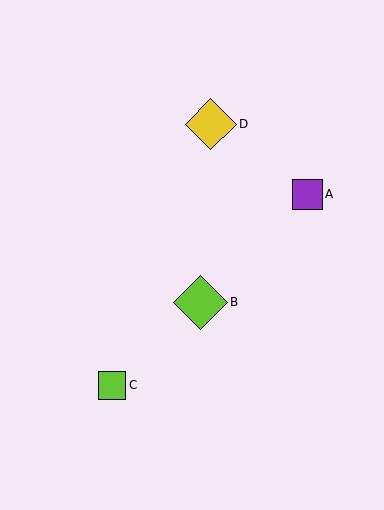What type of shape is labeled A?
Shape A is a purple square.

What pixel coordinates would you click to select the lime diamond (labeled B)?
Click at (200, 302) to select the lime diamond B.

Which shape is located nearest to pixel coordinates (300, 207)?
The purple square (labeled A) at (308, 194) is nearest to that location.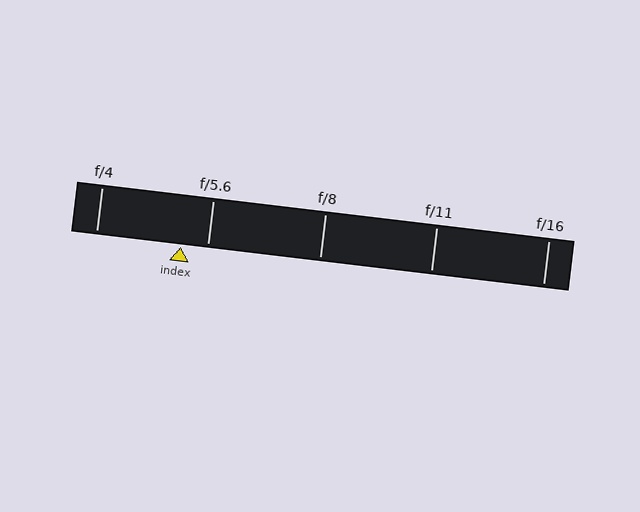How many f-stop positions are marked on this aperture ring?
There are 5 f-stop positions marked.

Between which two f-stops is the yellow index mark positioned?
The index mark is between f/4 and f/5.6.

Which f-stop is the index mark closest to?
The index mark is closest to f/5.6.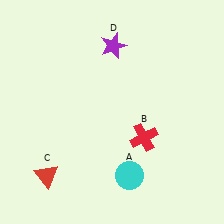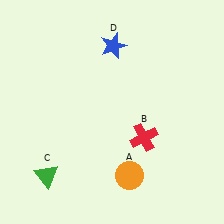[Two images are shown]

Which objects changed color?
A changed from cyan to orange. C changed from red to green. D changed from purple to blue.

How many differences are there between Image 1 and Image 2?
There are 3 differences between the two images.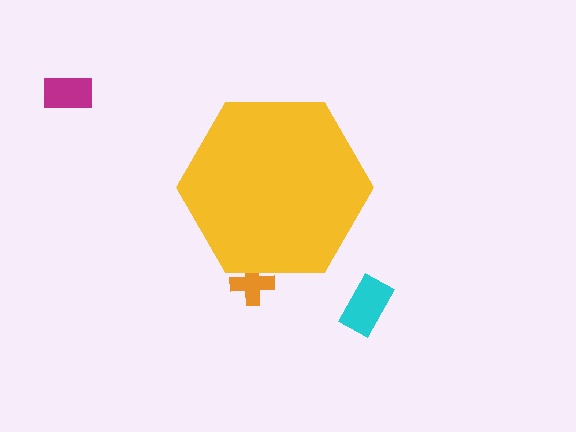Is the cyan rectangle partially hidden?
No, the cyan rectangle is fully visible.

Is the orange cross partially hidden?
Yes, the orange cross is partially hidden behind the yellow hexagon.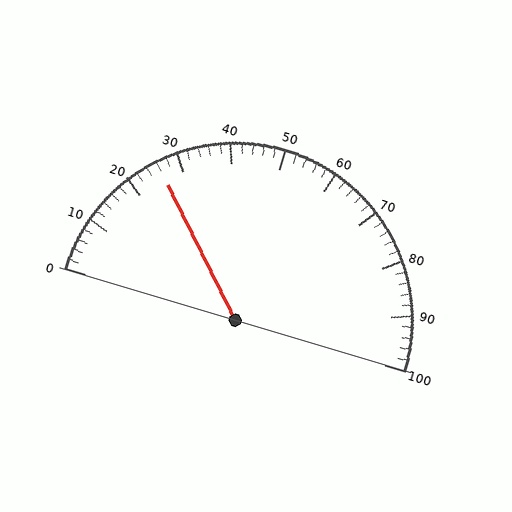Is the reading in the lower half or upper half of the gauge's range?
The reading is in the lower half of the range (0 to 100).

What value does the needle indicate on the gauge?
The needle indicates approximately 26.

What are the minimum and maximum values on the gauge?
The gauge ranges from 0 to 100.